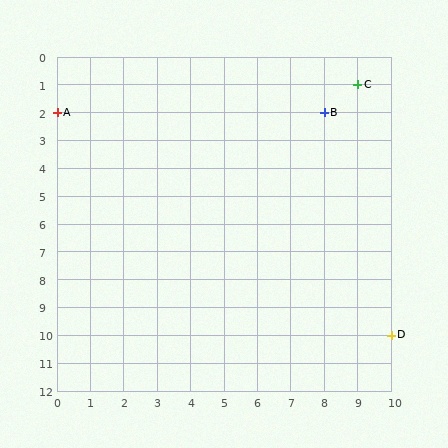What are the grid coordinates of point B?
Point B is at grid coordinates (8, 2).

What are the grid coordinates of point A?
Point A is at grid coordinates (0, 2).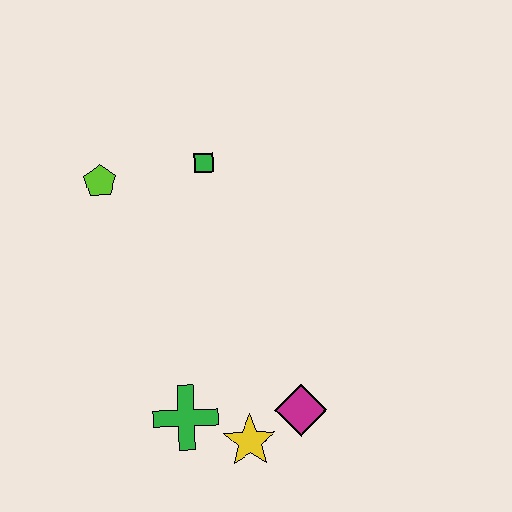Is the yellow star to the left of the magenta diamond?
Yes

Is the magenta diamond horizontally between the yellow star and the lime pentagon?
No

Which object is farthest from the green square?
The yellow star is farthest from the green square.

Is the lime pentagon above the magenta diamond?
Yes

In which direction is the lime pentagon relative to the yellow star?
The lime pentagon is above the yellow star.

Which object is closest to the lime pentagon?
The green square is closest to the lime pentagon.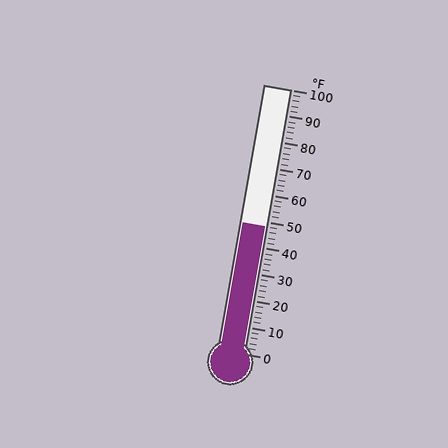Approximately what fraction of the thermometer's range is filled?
The thermometer is filled to approximately 50% of its range.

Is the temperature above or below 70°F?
The temperature is below 70°F.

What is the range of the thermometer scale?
The thermometer scale ranges from 0°F to 100°F.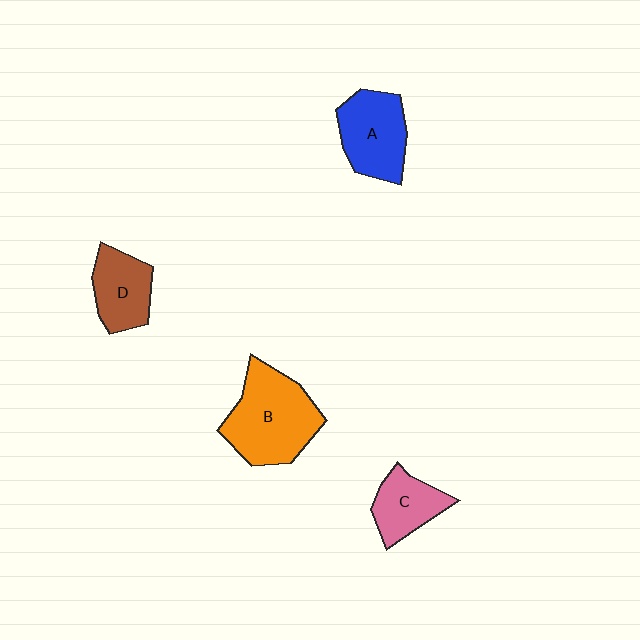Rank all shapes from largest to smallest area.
From largest to smallest: B (orange), A (blue), D (brown), C (pink).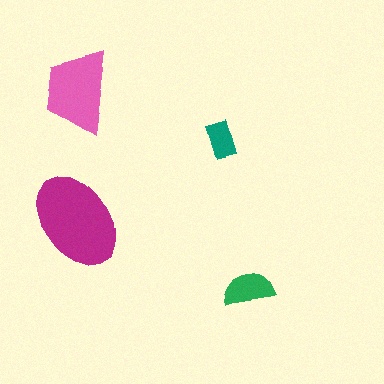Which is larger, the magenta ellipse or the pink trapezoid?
The magenta ellipse.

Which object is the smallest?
The teal rectangle.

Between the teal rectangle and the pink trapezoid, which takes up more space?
The pink trapezoid.